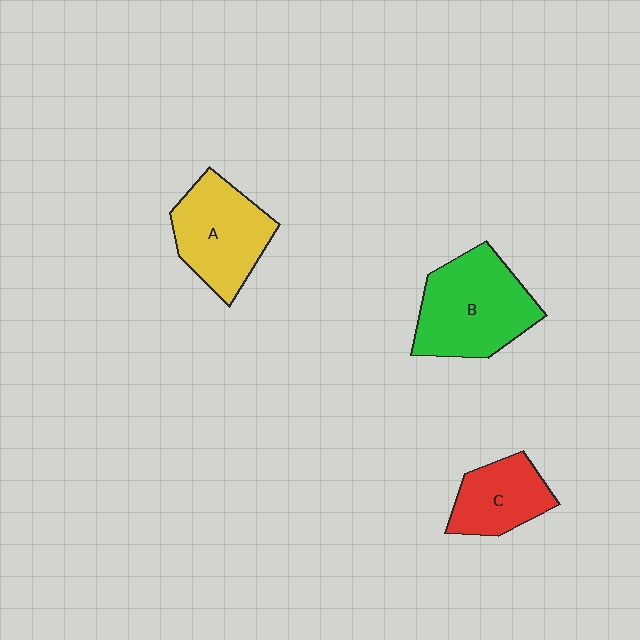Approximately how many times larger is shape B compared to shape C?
Approximately 1.7 times.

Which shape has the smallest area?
Shape C (red).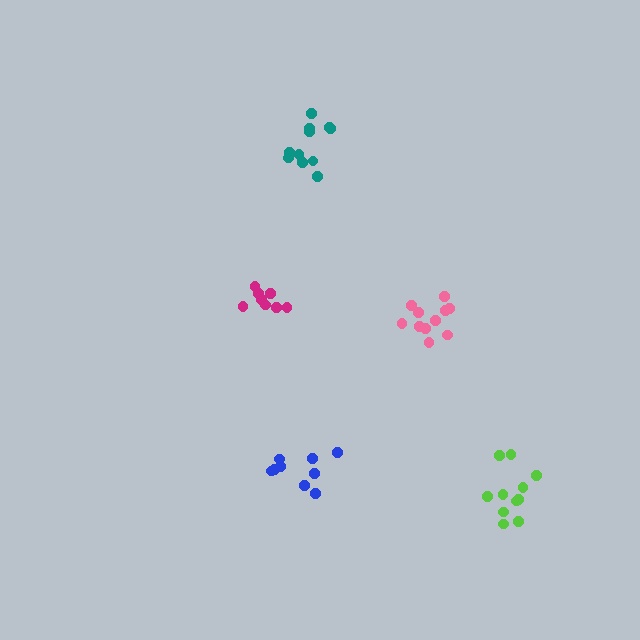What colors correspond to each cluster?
The clusters are colored: teal, magenta, pink, lime, blue.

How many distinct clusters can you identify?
There are 5 distinct clusters.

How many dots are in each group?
Group 1: 11 dots, Group 2: 8 dots, Group 3: 11 dots, Group 4: 11 dots, Group 5: 9 dots (50 total).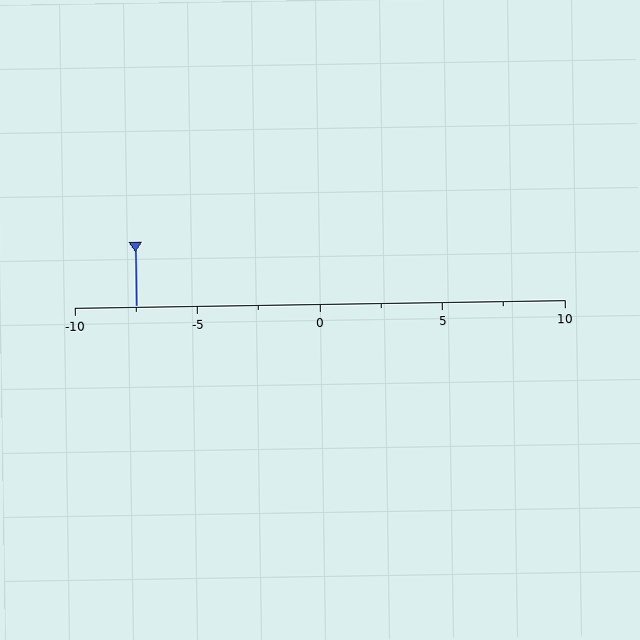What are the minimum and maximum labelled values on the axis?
The axis runs from -10 to 10.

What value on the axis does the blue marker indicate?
The marker indicates approximately -7.5.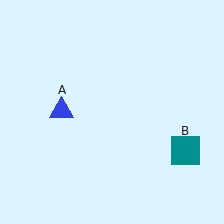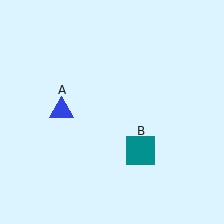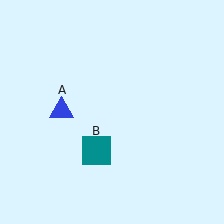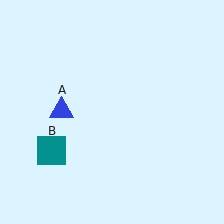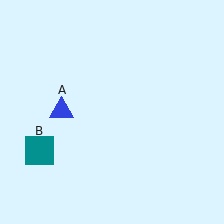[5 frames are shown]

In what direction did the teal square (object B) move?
The teal square (object B) moved left.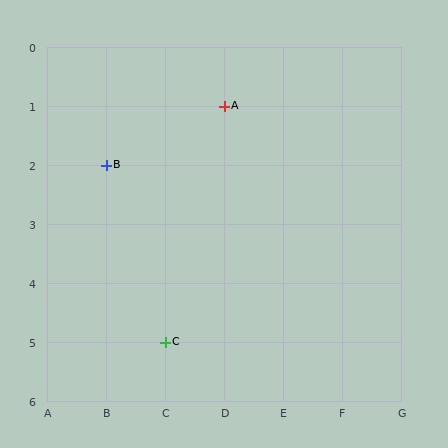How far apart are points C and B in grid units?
Points C and B are 1 column and 3 rows apart (about 3.2 grid units diagonally).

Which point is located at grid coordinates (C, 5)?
Point C is at (C, 5).